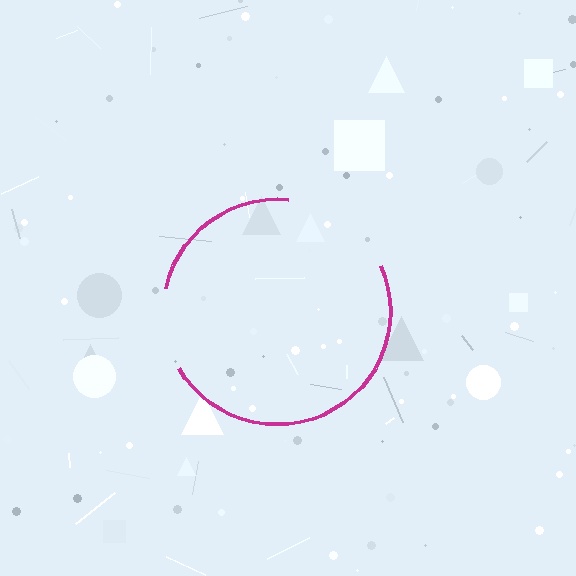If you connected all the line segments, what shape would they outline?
They would outline a circle.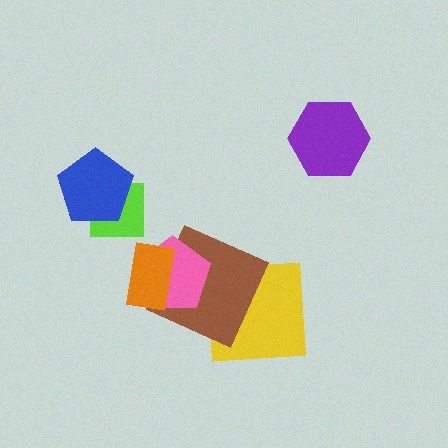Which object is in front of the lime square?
The blue pentagon is in front of the lime square.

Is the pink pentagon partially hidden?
Yes, it is partially covered by another shape.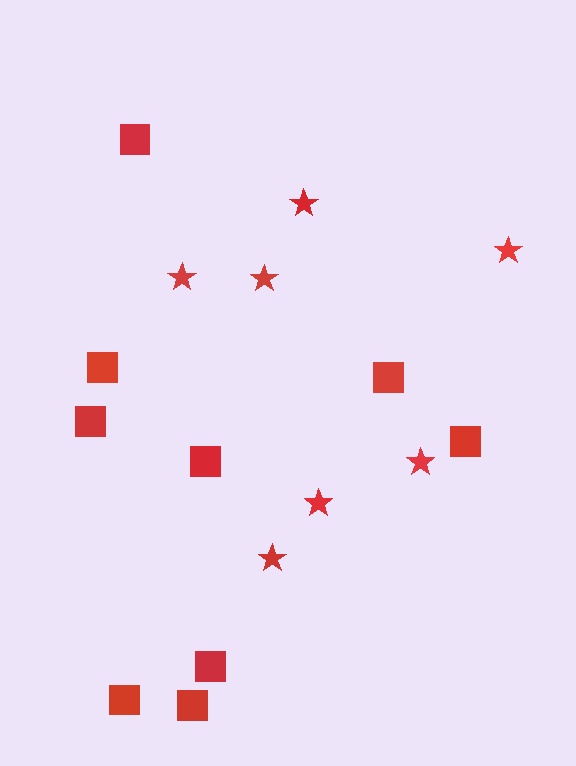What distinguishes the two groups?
There are 2 groups: one group of stars (7) and one group of squares (9).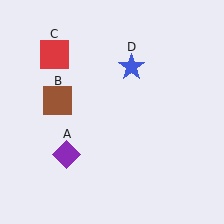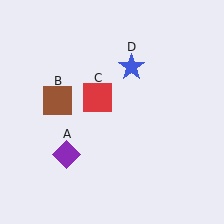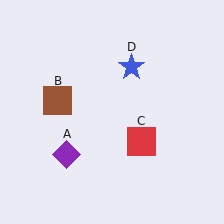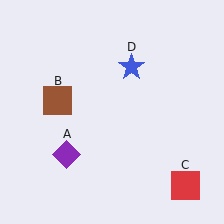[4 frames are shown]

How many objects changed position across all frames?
1 object changed position: red square (object C).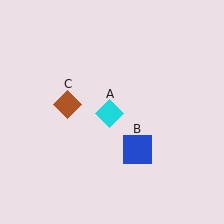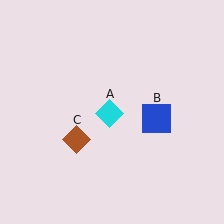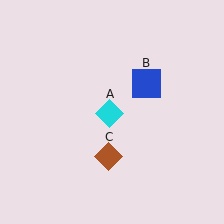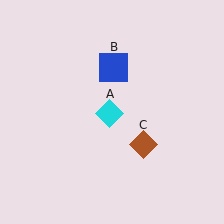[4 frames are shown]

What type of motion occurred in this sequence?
The blue square (object B), brown diamond (object C) rotated counterclockwise around the center of the scene.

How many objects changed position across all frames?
2 objects changed position: blue square (object B), brown diamond (object C).